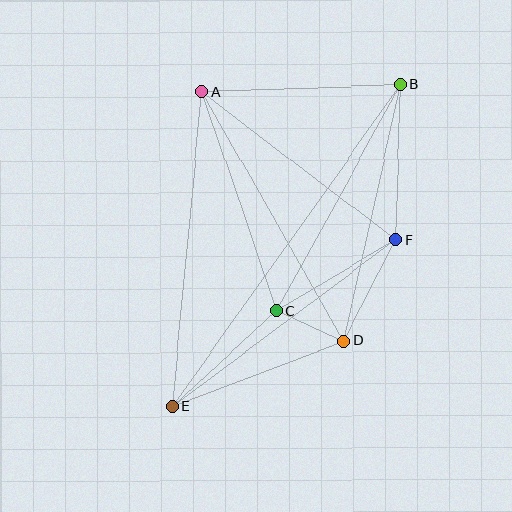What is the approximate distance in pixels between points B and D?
The distance between B and D is approximately 262 pixels.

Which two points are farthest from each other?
Points B and E are farthest from each other.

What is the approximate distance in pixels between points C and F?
The distance between C and F is approximately 139 pixels.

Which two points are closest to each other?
Points C and D are closest to each other.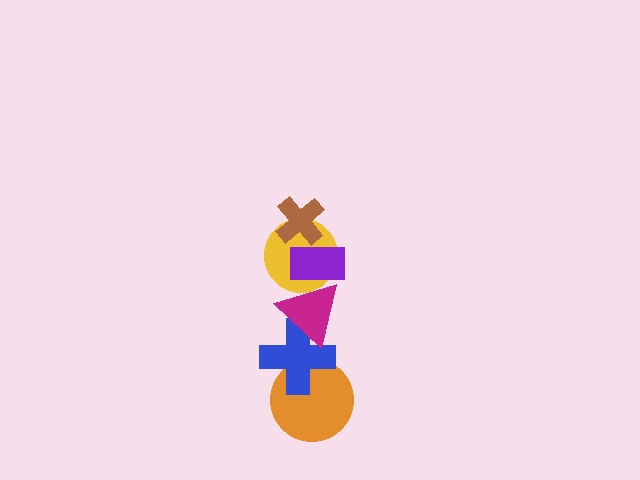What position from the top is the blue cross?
The blue cross is 5th from the top.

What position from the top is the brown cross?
The brown cross is 1st from the top.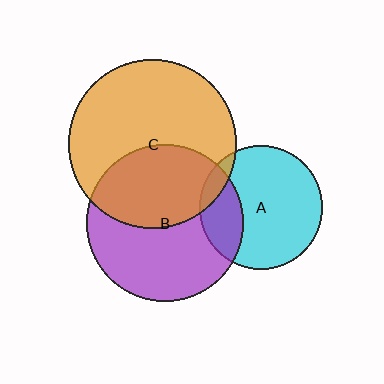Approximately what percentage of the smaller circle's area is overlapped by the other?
Approximately 25%.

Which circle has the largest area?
Circle C (orange).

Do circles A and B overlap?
Yes.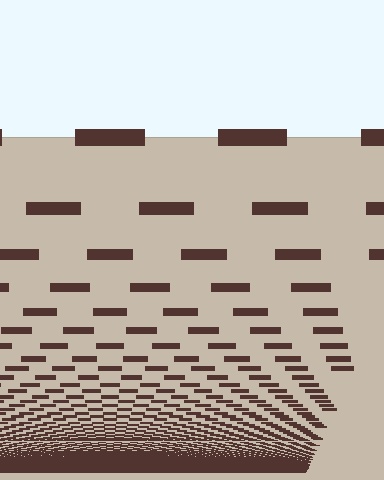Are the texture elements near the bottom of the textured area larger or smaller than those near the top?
Smaller. The gradient is inverted — elements near the bottom are smaller and denser.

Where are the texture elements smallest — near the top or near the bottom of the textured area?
Near the bottom.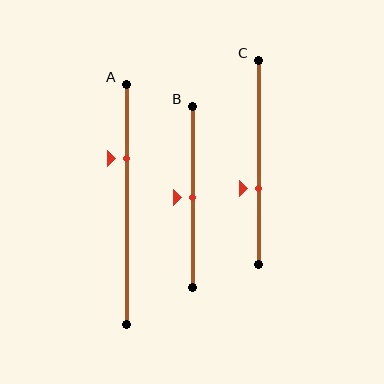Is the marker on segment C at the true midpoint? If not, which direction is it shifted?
No, the marker on segment C is shifted downward by about 13% of the segment length.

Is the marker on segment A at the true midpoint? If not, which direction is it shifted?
No, the marker on segment A is shifted upward by about 19% of the segment length.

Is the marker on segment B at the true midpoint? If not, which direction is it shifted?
Yes, the marker on segment B is at the true midpoint.